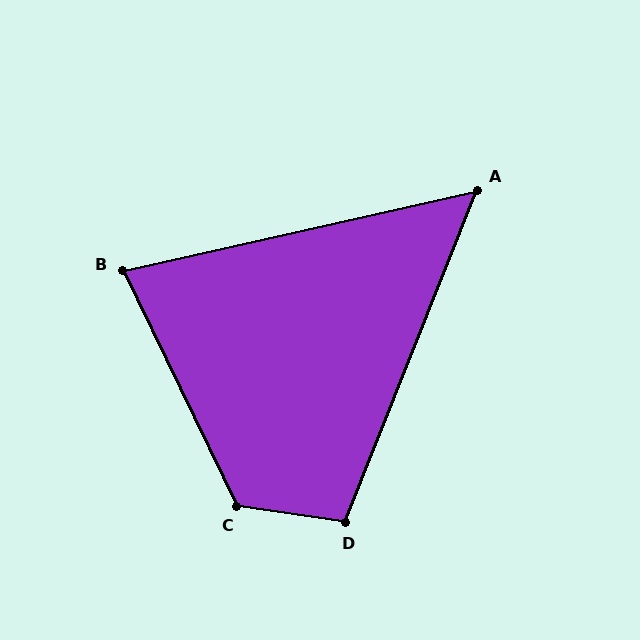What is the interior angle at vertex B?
Approximately 77 degrees (acute).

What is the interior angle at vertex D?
Approximately 103 degrees (obtuse).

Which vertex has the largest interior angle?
C, at approximately 124 degrees.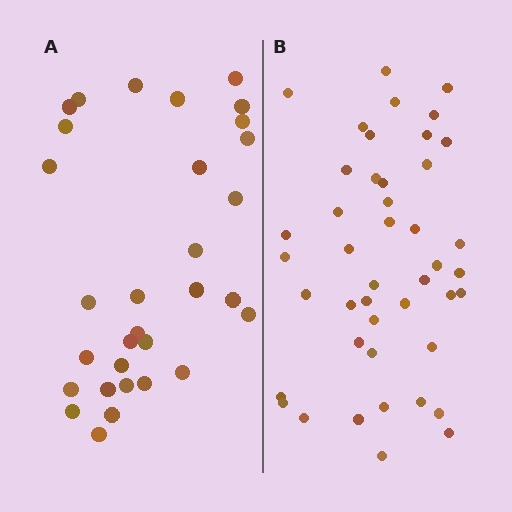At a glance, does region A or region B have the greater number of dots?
Region B (the right region) has more dots.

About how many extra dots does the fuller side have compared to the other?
Region B has approximately 15 more dots than region A.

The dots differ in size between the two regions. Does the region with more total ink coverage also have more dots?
No. Region A has more total ink coverage because its dots are larger, but region B actually contains more individual dots. Total area can be misleading — the number of items is what matters here.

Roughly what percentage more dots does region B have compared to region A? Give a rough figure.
About 40% more.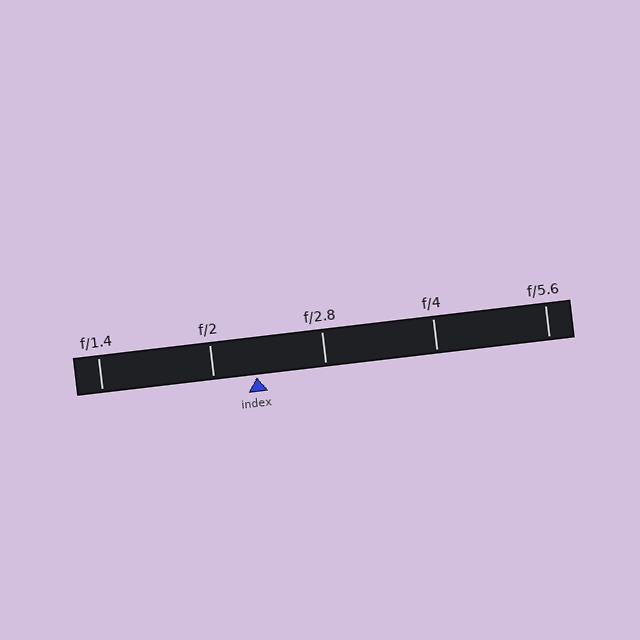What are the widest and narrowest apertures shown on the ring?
The widest aperture shown is f/1.4 and the narrowest is f/5.6.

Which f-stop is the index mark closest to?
The index mark is closest to f/2.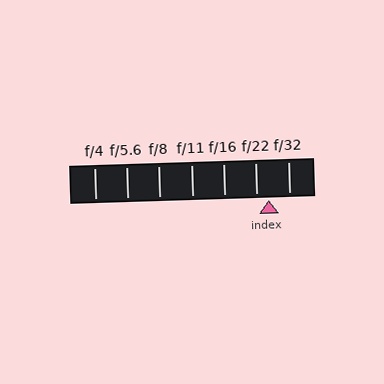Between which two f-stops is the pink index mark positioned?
The index mark is between f/22 and f/32.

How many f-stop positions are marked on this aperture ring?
There are 7 f-stop positions marked.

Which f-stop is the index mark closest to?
The index mark is closest to f/22.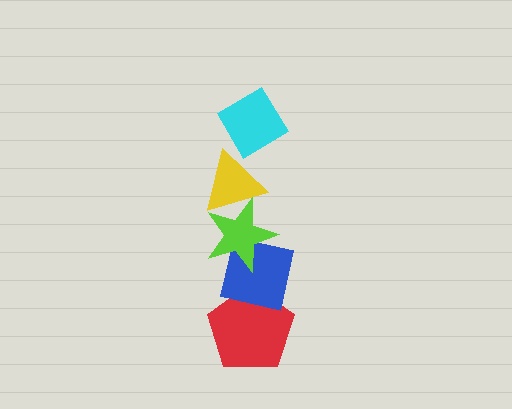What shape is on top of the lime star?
The yellow triangle is on top of the lime star.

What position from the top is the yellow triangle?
The yellow triangle is 2nd from the top.